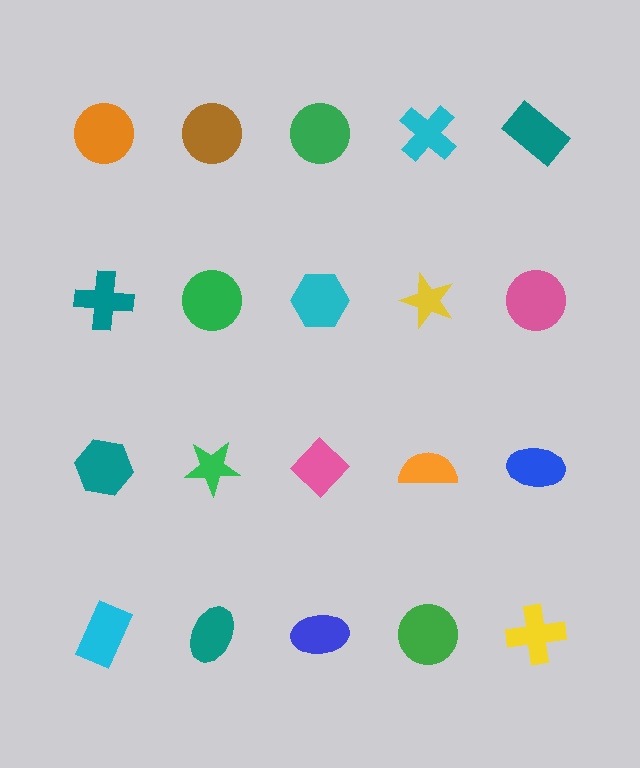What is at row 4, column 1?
A cyan rectangle.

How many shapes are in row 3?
5 shapes.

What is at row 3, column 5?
A blue ellipse.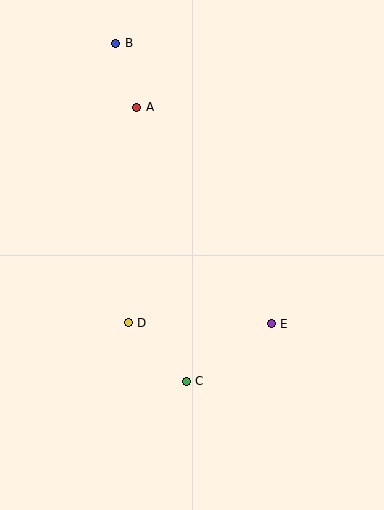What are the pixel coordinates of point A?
Point A is at (137, 107).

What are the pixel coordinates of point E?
Point E is at (271, 324).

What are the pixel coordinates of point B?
Point B is at (116, 43).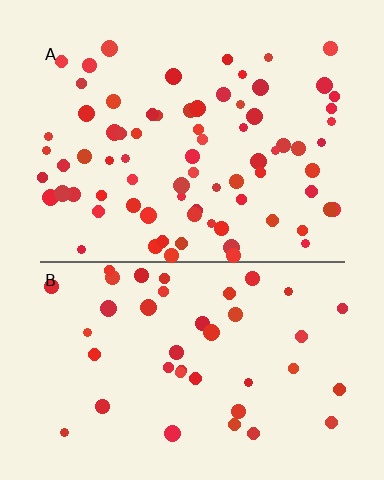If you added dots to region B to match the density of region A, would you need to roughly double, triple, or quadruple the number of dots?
Approximately double.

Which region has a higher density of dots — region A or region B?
A (the top).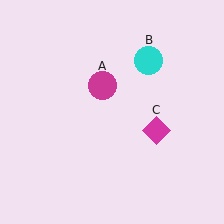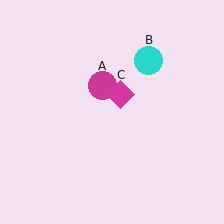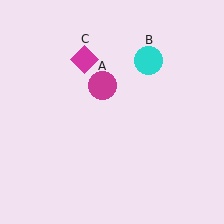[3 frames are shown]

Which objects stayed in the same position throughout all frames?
Magenta circle (object A) and cyan circle (object B) remained stationary.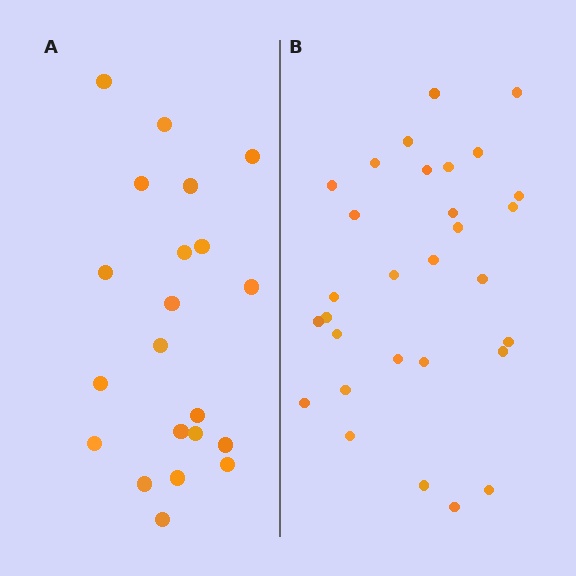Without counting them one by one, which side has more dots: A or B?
Region B (the right region) has more dots.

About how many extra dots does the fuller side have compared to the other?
Region B has roughly 8 or so more dots than region A.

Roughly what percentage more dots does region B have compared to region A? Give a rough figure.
About 45% more.